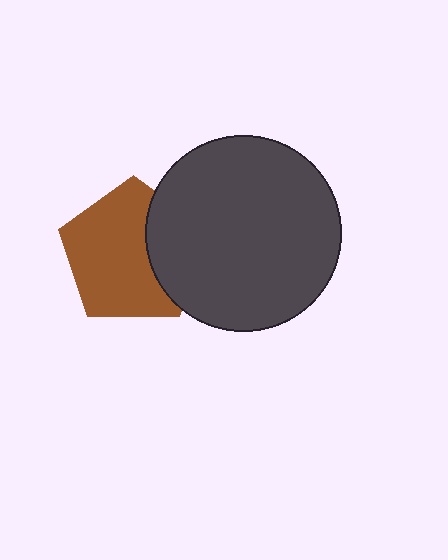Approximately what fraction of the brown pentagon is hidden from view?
Roughly 30% of the brown pentagon is hidden behind the dark gray circle.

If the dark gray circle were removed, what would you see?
You would see the complete brown pentagon.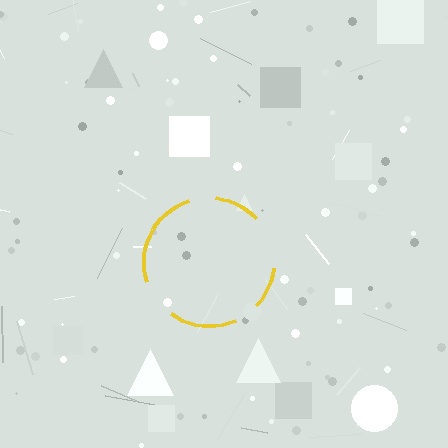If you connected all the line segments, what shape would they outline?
They would outline a circle.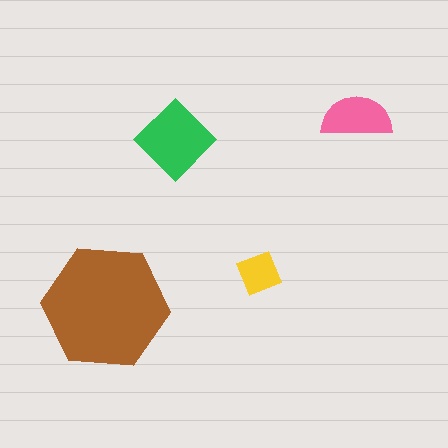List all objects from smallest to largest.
The yellow square, the pink semicircle, the green diamond, the brown hexagon.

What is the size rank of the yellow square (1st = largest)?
4th.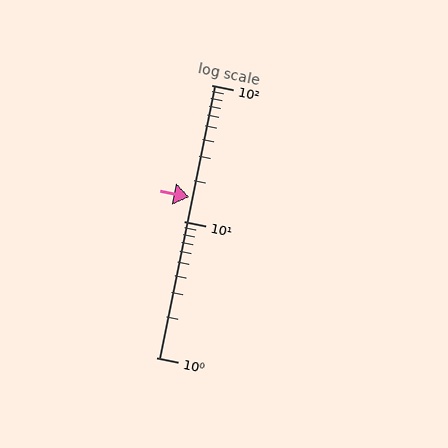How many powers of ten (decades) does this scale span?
The scale spans 2 decades, from 1 to 100.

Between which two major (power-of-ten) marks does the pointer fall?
The pointer is between 10 and 100.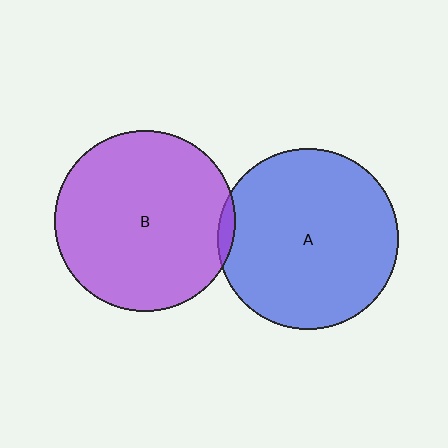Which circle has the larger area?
Circle B (purple).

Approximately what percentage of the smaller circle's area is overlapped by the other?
Approximately 5%.